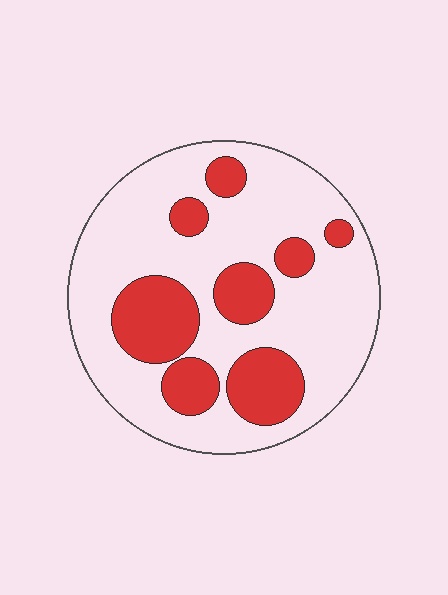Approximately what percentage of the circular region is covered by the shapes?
Approximately 30%.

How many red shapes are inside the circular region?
8.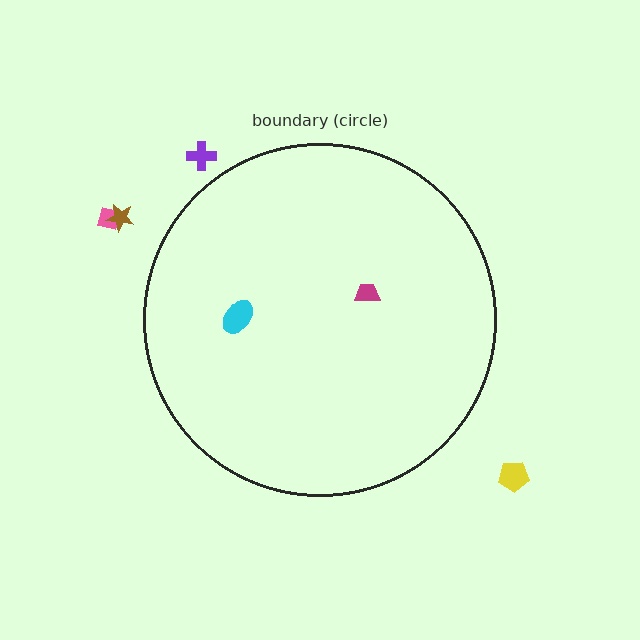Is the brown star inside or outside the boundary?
Outside.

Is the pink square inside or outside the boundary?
Outside.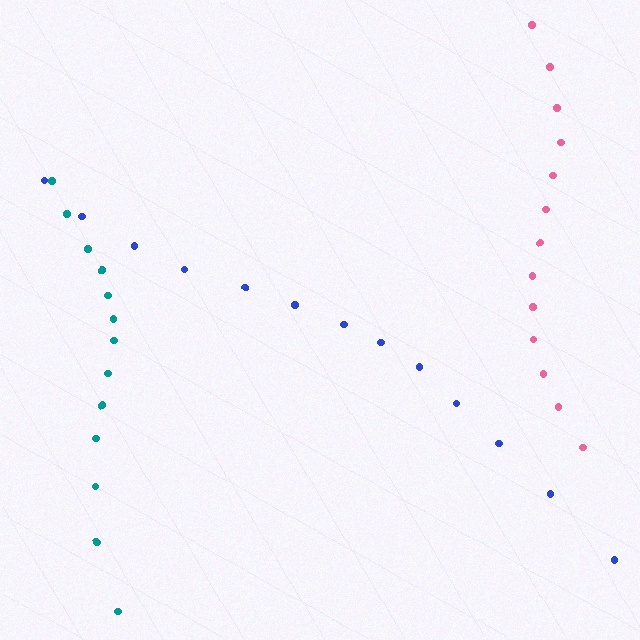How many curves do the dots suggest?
There are 3 distinct paths.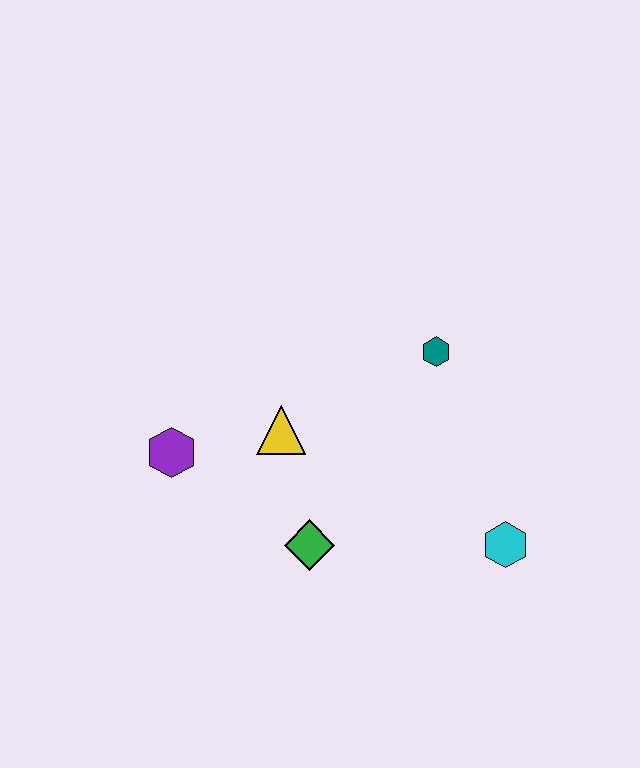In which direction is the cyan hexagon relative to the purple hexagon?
The cyan hexagon is to the right of the purple hexagon.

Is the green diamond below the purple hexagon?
Yes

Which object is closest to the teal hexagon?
The yellow triangle is closest to the teal hexagon.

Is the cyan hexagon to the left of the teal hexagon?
No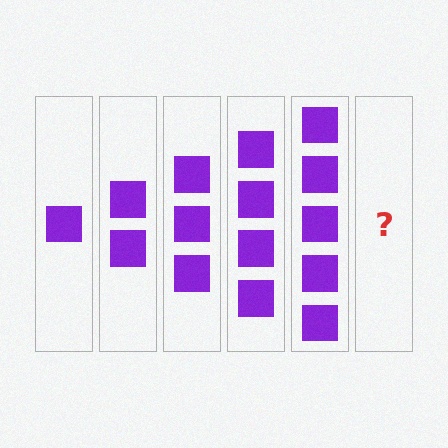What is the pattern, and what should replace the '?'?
The pattern is that each step adds one more square. The '?' should be 6 squares.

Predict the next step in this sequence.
The next step is 6 squares.